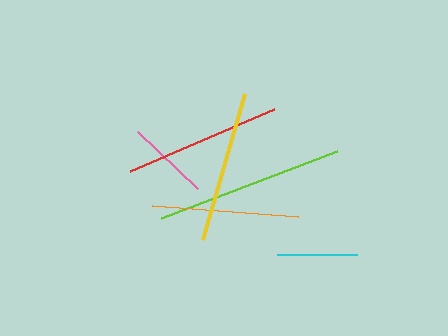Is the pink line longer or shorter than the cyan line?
The pink line is longer than the cyan line.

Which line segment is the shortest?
The cyan line is the shortest at approximately 80 pixels.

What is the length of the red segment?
The red segment is approximately 156 pixels long.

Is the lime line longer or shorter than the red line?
The lime line is longer than the red line.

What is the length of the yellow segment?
The yellow segment is approximately 152 pixels long.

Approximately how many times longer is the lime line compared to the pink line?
The lime line is approximately 2.3 times the length of the pink line.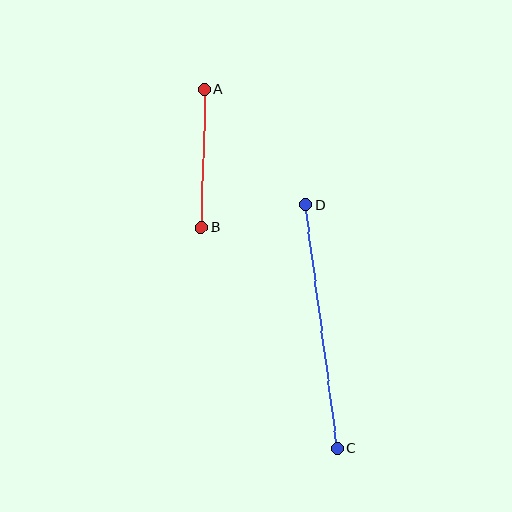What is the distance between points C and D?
The distance is approximately 245 pixels.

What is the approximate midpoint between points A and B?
The midpoint is at approximately (203, 158) pixels.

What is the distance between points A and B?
The distance is approximately 138 pixels.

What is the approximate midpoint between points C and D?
The midpoint is at approximately (322, 326) pixels.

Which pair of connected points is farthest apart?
Points C and D are farthest apart.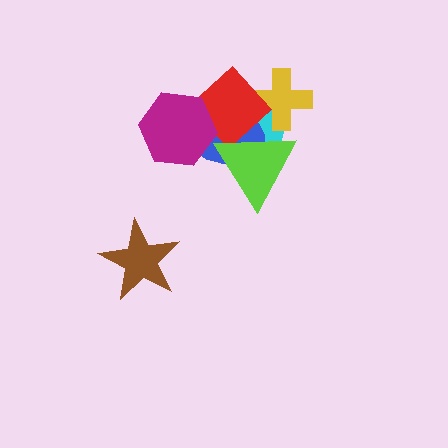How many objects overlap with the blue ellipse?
4 objects overlap with the blue ellipse.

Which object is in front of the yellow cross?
The red diamond is in front of the yellow cross.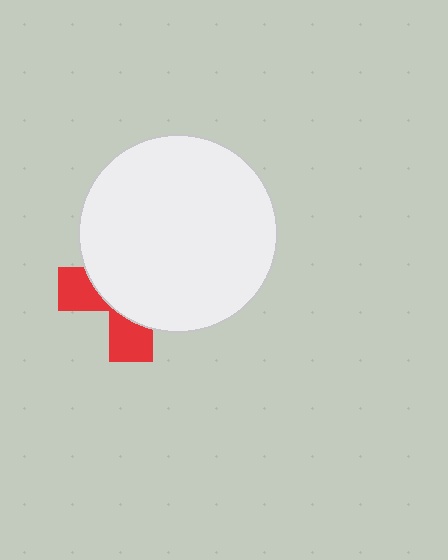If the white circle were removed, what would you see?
You would see the complete red cross.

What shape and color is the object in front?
The object in front is a white circle.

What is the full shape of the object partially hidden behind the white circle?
The partially hidden object is a red cross.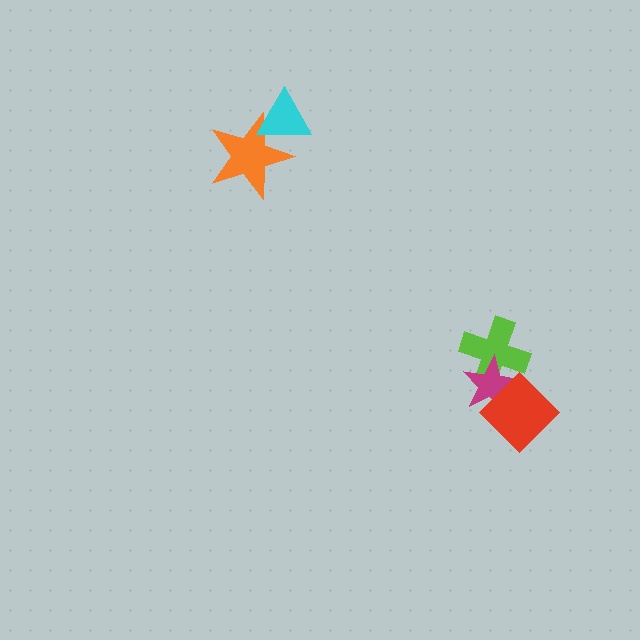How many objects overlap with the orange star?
1 object overlaps with the orange star.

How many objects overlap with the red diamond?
2 objects overlap with the red diamond.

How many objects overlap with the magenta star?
2 objects overlap with the magenta star.